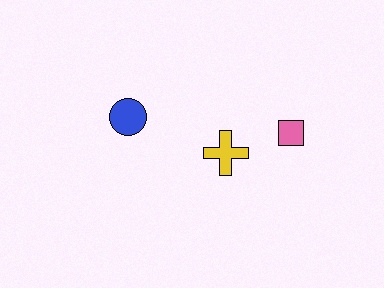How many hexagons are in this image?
There are no hexagons.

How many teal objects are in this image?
There are no teal objects.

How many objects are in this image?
There are 3 objects.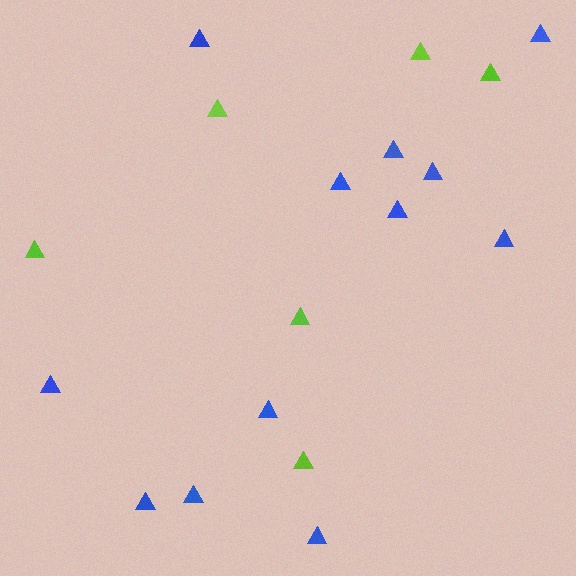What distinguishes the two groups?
There are 2 groups: one group of lime triangles (6) and one group of blue triangles (12).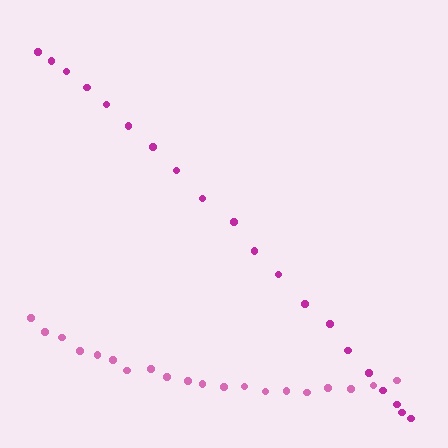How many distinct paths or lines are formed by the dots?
There are 2 distinct paths.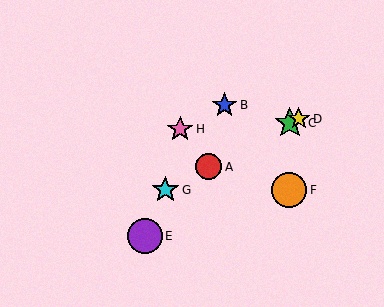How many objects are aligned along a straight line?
4 objects (A, C, D, G) are aligned along a straight line.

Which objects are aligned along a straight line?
Objects A, C, D, G are aligned along a straight line.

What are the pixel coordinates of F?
Object F is at (289, 190).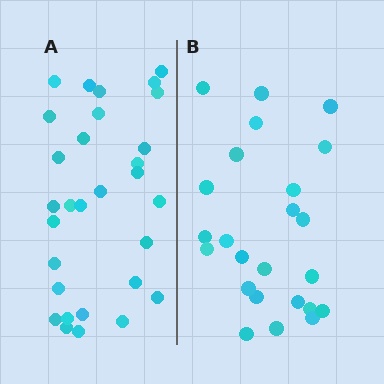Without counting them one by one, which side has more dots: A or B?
Region A (the left region) has more dots.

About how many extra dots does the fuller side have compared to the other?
Region A has about 6 more dots than region B.